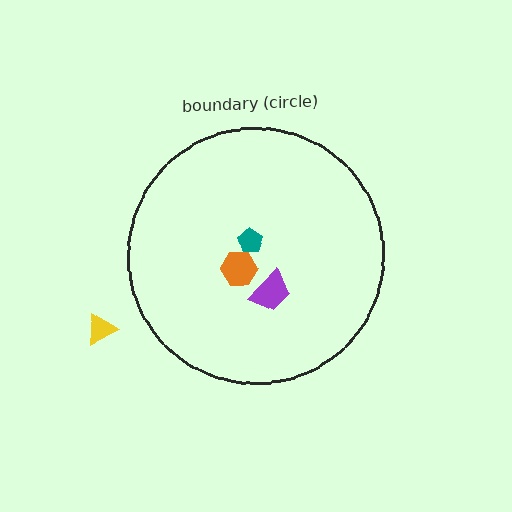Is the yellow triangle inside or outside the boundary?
Outside.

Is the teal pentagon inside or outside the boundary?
Inside.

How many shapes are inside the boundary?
3 inside, 1 outside.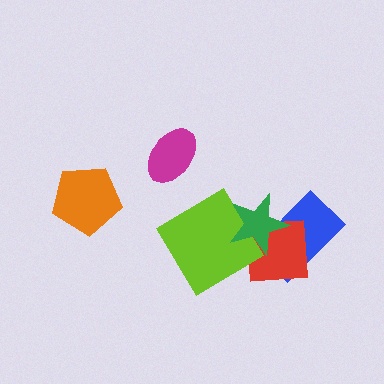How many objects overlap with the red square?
2 objects overlap with the red square.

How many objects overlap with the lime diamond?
1 object overlaps with the lime diamond.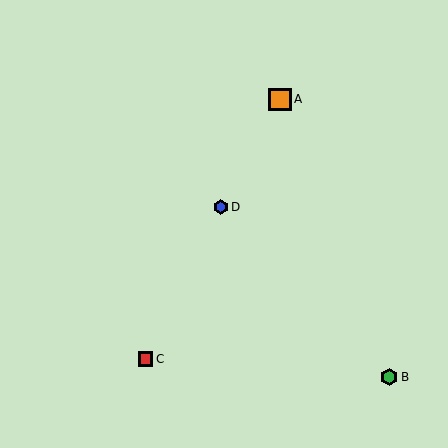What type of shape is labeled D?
Shape D is a blue hexagon.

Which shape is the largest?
The orange square (labeled A) is the largest.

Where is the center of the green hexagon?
The center of the green hexagon is at (389, 377).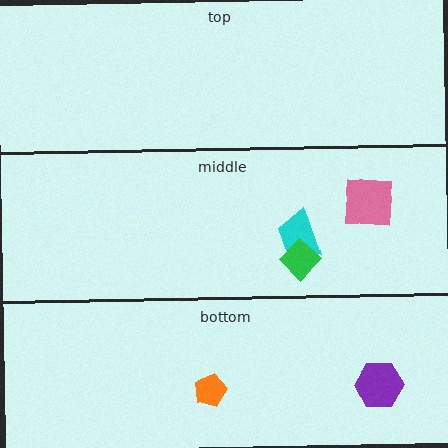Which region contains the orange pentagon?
The bottom region.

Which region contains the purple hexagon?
The bottom region.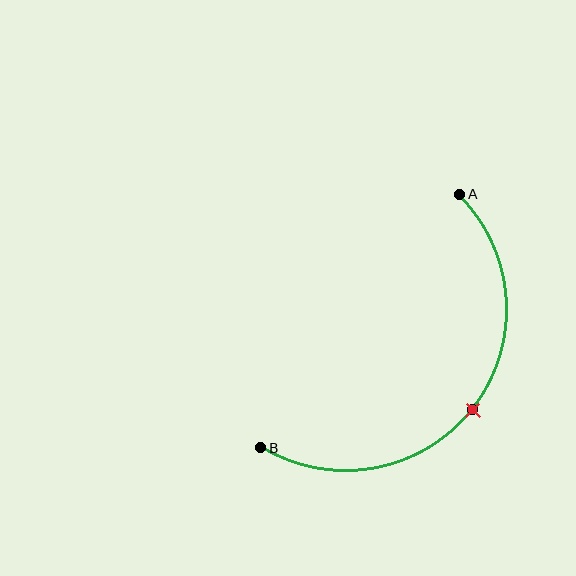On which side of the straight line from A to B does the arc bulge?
The arc bulges below and to the right of the straight line connecting A and B.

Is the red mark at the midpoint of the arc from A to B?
Yes. The red mark lies on the arc at equal arc-length from both A and B — it is the arc midpoint.